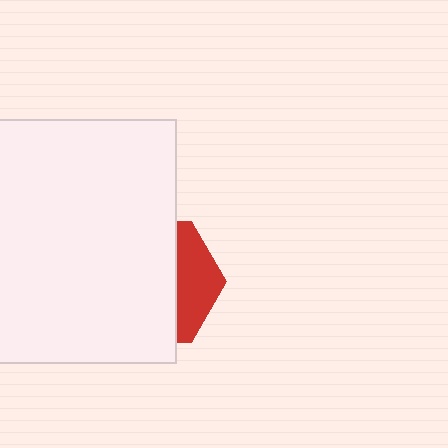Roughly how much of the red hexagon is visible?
A small part of it is visible (roughly 30%).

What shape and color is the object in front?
The object in front is a white rectangle.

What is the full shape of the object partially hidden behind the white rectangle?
The partially hidden object is a red hexagon.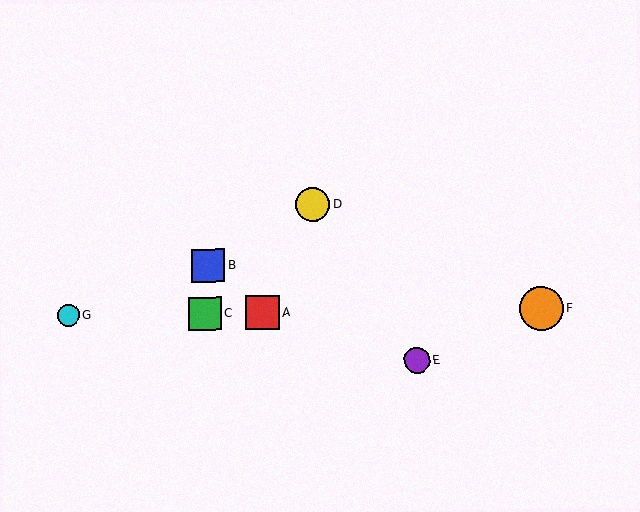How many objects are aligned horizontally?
4 objects (A, C, F, G) are aligned horizontally.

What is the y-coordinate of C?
Object C is at y≈313.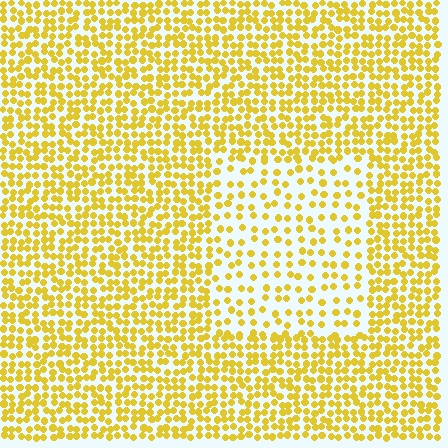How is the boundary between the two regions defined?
The boundary is defined by a change in element density (approximately 2.1x ratio). All elements are the same color, size, and shape.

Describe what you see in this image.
The image contains small yellow elements arranged at two different densities. A rectangle-shaped region is visible where the elements are less densely packed than the surrounding area.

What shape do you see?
I see a rectangle.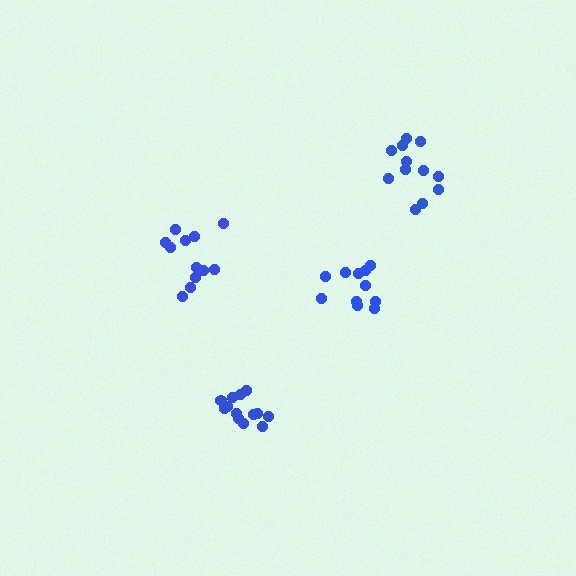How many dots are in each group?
Group 1: 12 dots, Group 2: 11 dots, Group 3: 12 dots, Group 4: 13 dots (48 total).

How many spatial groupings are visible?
There are 4 spatial groupings.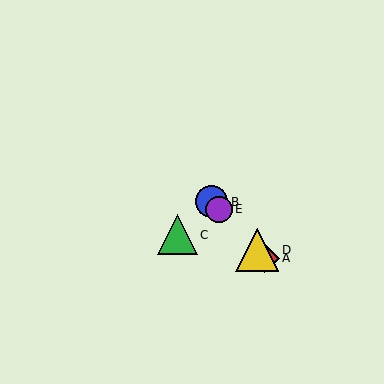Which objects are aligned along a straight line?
Objects A, B, D, E are aligned along a straight line.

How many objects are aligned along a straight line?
4 objects (A, B, D, E) are aligned along a straight line.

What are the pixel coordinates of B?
Object B is at (212, 202).